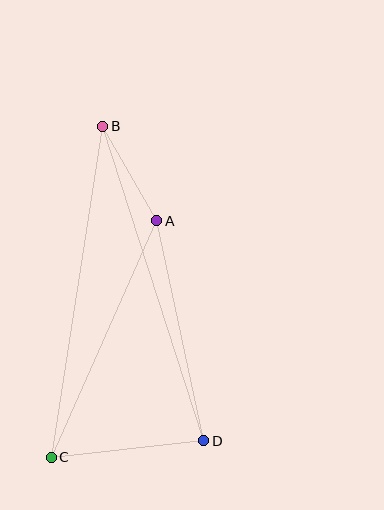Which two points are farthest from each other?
Points B and C are farthest from each other.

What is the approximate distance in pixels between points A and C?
The distance between A and C is approximately 259 pixels.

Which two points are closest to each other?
Points A and B are closest to each other.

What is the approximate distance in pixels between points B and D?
The distance between B and D is approximately 331 pixels.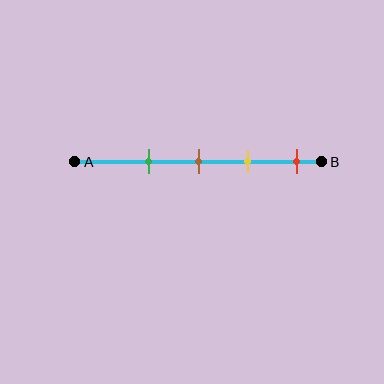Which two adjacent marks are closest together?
The brown and yellow marks are the closest adjacent pair.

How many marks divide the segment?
There are 4 marks dividing the segment.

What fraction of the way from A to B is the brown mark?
The brown mark is approximately 50% (0.5) of the way from A to B.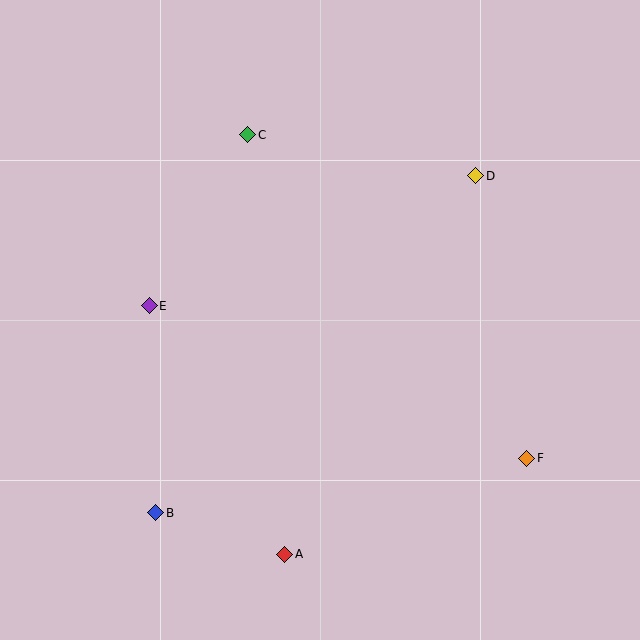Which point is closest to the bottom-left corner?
Point B is closest to the bottom-left corner.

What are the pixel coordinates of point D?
Point D is at (476, 176).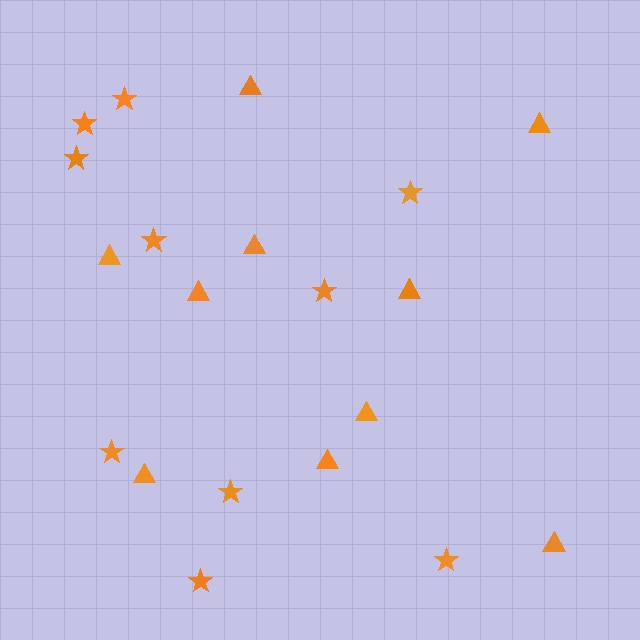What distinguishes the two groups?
There are 2 groups: one group of stars (10) and one group of triangles (10).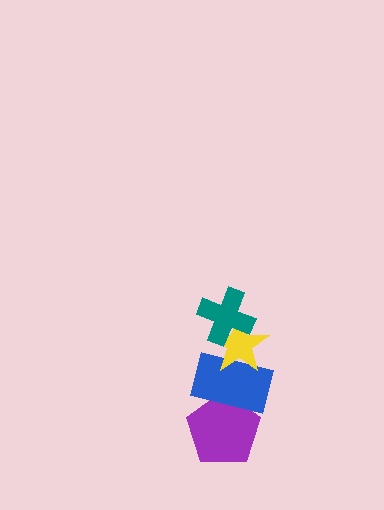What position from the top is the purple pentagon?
The purple pentagon is 4th from the top.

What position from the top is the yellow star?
The yellow star is 2nd from the top.